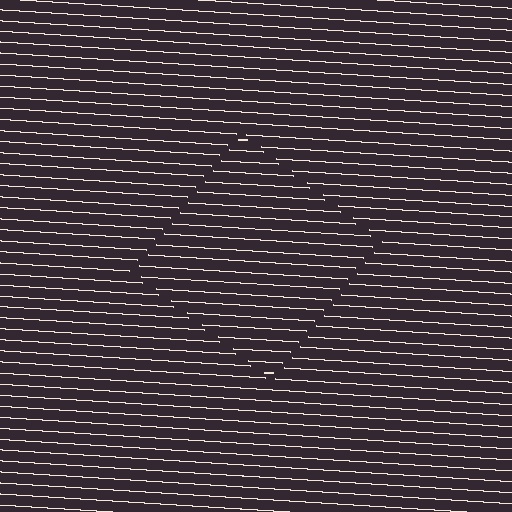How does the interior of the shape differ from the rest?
The interior of the shape contains the same grating, shifted by half a period — the contour is defined by the phase discontinuity where line-ends from the inner and outer gratings abut.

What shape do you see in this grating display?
An illusory square. The interior of the shape contains the same grating, shifted by half a period — the contour is defined by the phase discontinuity where line-ends from the inner and outer gratings abut.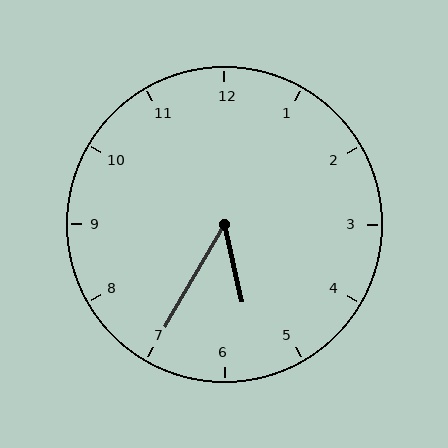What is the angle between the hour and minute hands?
Approximately 42 degrees.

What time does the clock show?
5:35.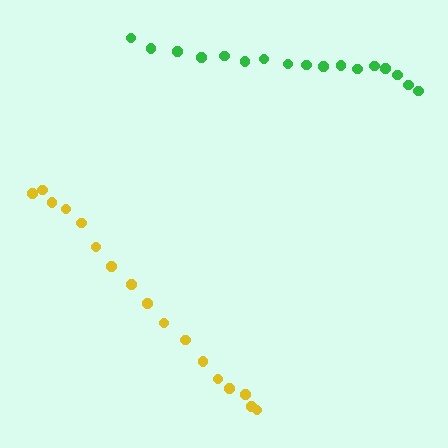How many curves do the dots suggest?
There are 2 distinct paths.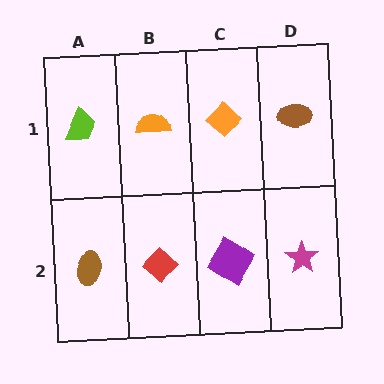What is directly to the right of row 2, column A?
A red diamond.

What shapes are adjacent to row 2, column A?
A lime trapezoid (row 1, column A), a red diamond (row 2, column B).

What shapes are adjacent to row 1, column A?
A brown ellipse (row 2, column A), an orange semicircle (row 1, column B).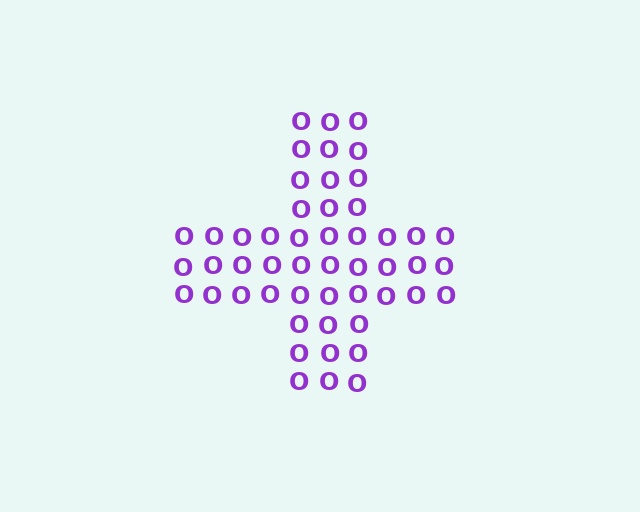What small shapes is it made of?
It is made of small letter O's.